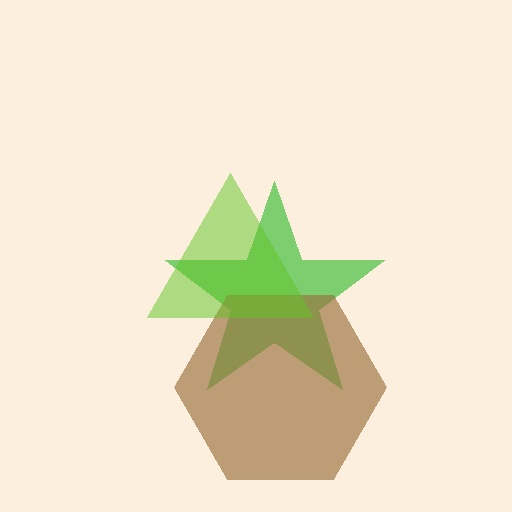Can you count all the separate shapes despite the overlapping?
Yes, there are 3 separate shapes.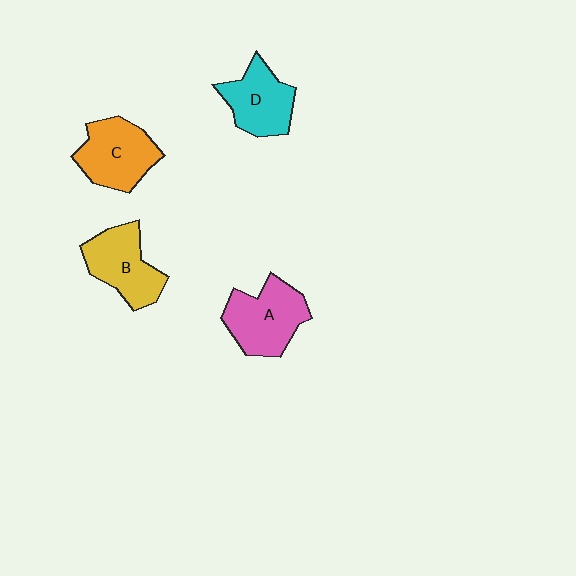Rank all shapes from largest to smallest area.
From largest to smallest: A (pink), C (orange), B (yellow), D (cyan).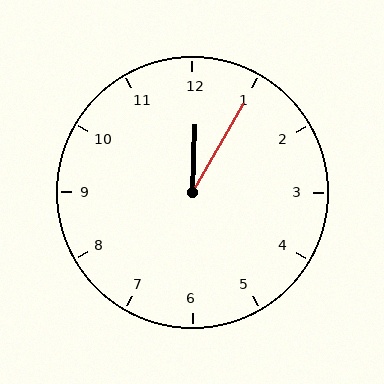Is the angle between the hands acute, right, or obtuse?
It is acute.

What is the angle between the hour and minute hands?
Approximately 28 degrees.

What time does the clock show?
12:05.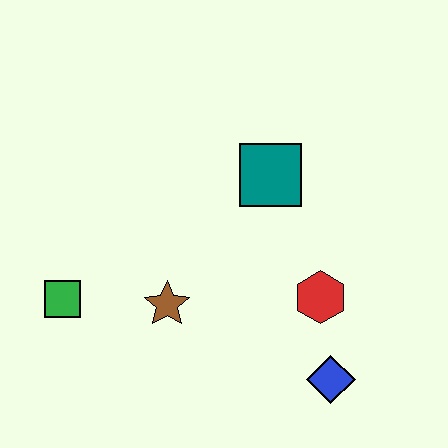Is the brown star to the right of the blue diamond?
No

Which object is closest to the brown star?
The green square is closest to the brown star.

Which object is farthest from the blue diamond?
The green square is farthest from the blue diamond.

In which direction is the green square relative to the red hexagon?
The green square is to the left of the red hexagon.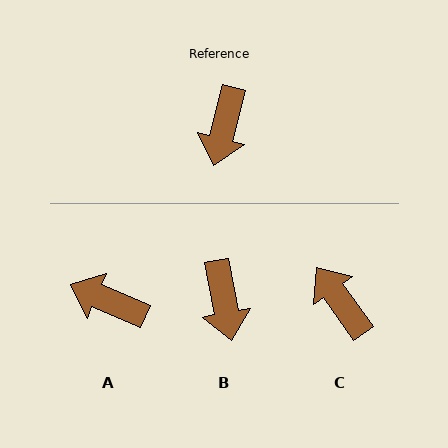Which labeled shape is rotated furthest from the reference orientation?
C, about 131 degrees away.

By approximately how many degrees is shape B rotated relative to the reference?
Approximately 25 degrees counter-clockwise.